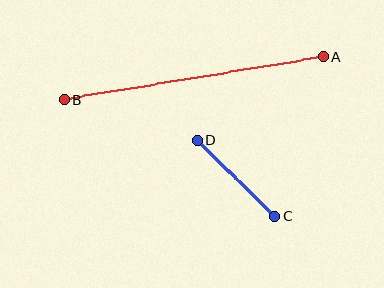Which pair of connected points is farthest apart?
Points A and B are farthest apart.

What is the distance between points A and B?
The distance is approximately 262 pixels.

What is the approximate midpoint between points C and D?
The midpoint is at approximately (236, 178) pixels.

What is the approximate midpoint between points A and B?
The midpoint is at approximately (194, 78) pixels.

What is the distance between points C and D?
The distance is approximately 108 pixels.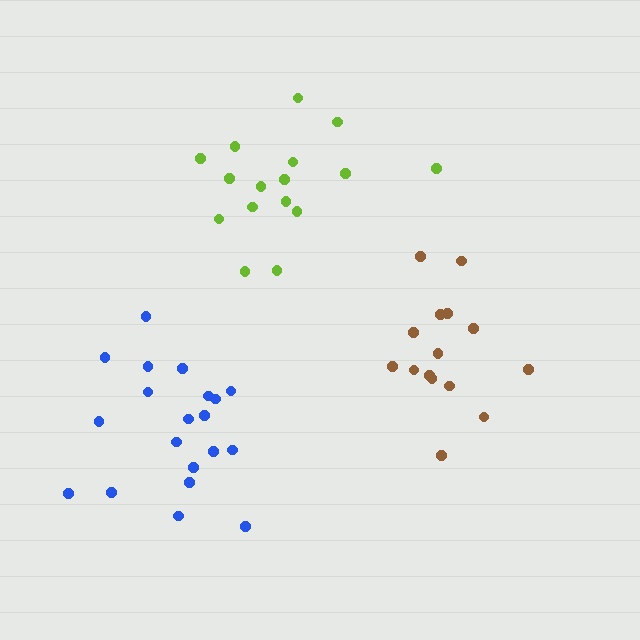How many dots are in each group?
Group 1: 15 dots, Group 2: 20 dots, Group 3: 16 dots (51 total).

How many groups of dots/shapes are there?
There are 3 groups.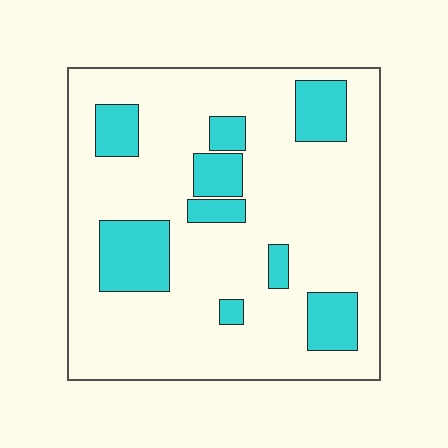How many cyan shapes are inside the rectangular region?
9.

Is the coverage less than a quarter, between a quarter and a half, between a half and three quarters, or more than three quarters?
Less than a quarter.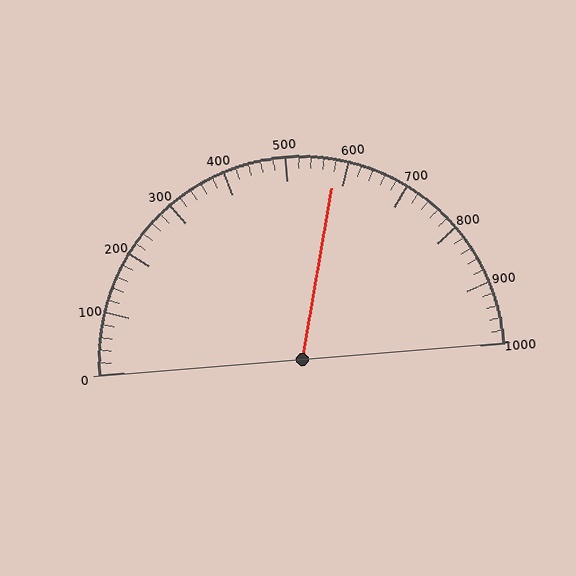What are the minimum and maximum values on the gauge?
The gauge ranges from 0 to 1000.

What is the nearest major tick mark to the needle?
The nearest major tick mark is 600.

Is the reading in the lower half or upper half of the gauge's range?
The reading is in the upper half of the range (0 to 1000).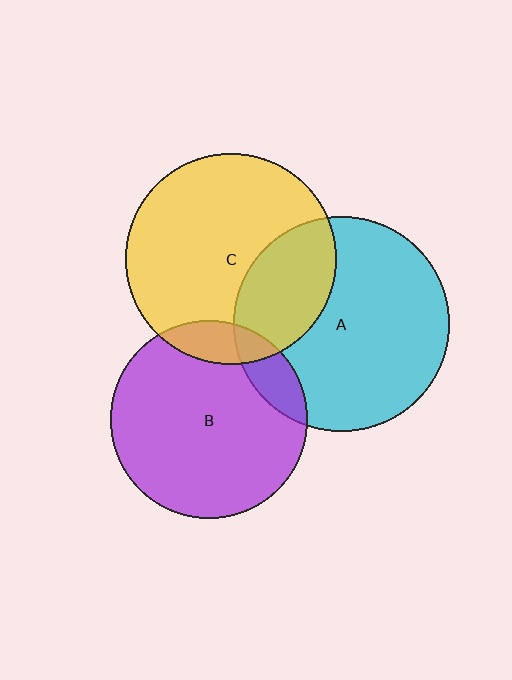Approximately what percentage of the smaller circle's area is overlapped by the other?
Approximately 30%.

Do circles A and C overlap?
Yes.